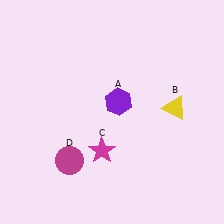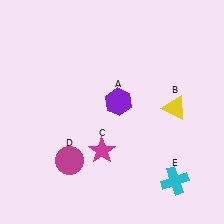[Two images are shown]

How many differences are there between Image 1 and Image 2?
There is 1 difference between the two images.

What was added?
A cyan cross (E) was added in Image 2.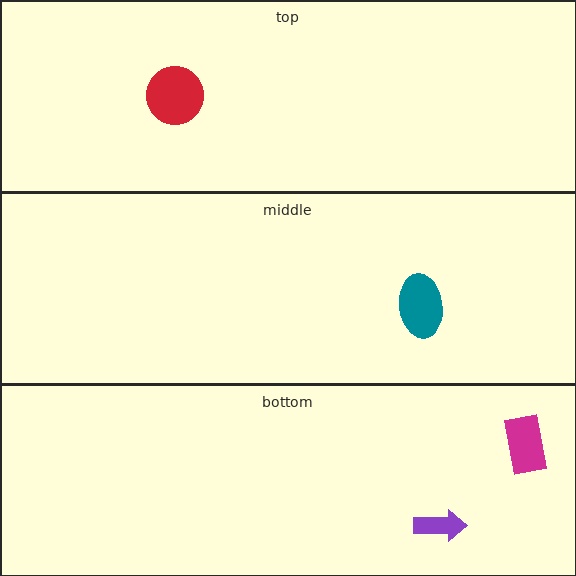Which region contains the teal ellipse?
The middle region.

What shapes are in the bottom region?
The magenta rectangle, the purple arrow.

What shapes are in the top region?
The red circle.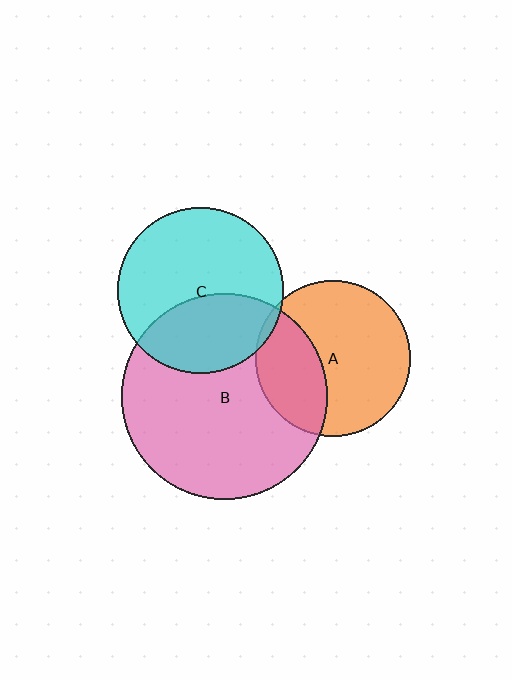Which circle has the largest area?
Circle B (pink).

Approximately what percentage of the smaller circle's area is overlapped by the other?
Approximately 35%.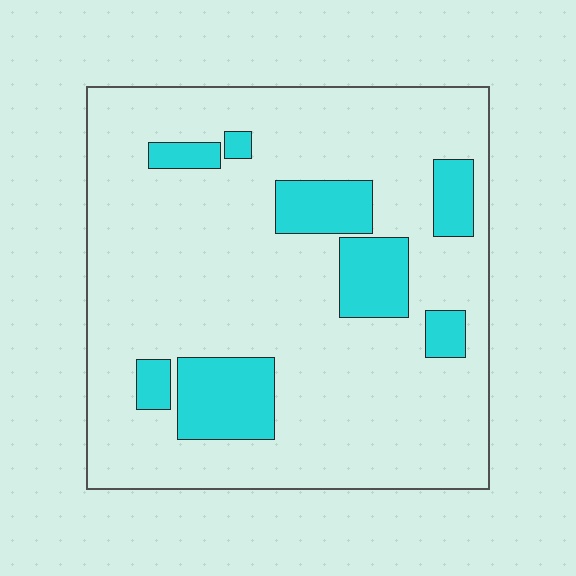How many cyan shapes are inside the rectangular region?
8.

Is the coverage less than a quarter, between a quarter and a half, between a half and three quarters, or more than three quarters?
Less than a quarter.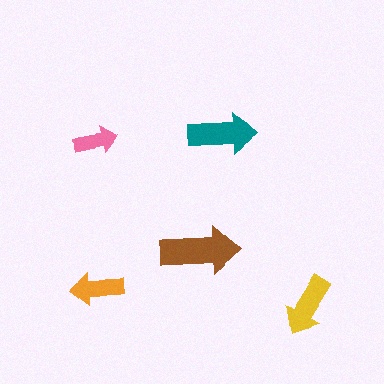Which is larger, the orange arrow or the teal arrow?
The teal one.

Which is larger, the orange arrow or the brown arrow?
The brown one.